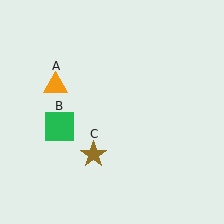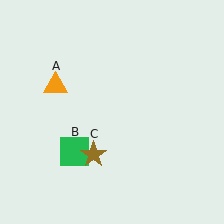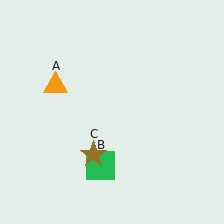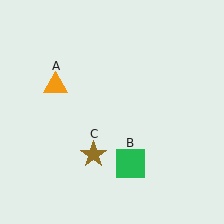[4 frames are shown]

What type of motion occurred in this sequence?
The green square (object B) rotated counterclockwise around the center of the scene.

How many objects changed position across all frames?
1 object changed position: green square (object B).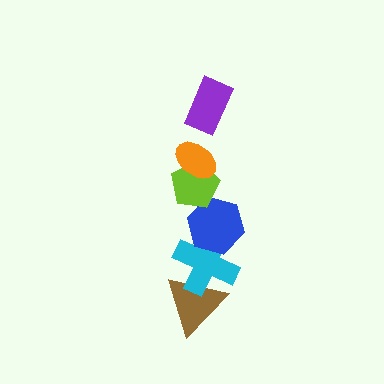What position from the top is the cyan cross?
The cyan cross is 5th from the top.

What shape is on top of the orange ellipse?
The purple rectangle is on top of the orange ellipse.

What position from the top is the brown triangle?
The brown triangle is 6th from the top.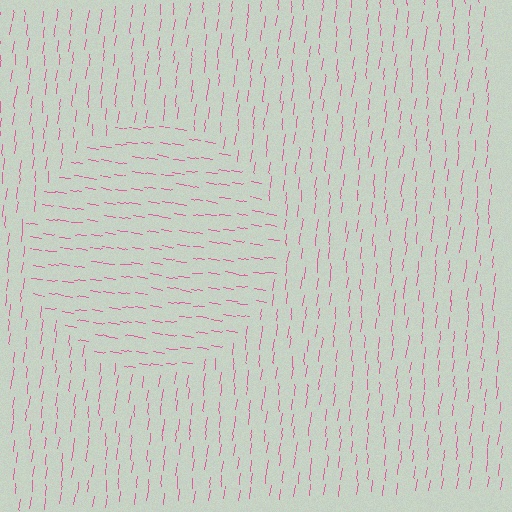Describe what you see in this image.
The image is filled with small pink line segments. A circle region in the image has lines oriented differently from the surrounding lines, creating a visible texture boundary.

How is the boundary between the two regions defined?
The boundary is defined purely by a change in line orientation (approximately 89 degrees difference). All lines are the same color and thickness.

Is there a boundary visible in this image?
Yes, there is a texture boundary formed by a change in line orientation.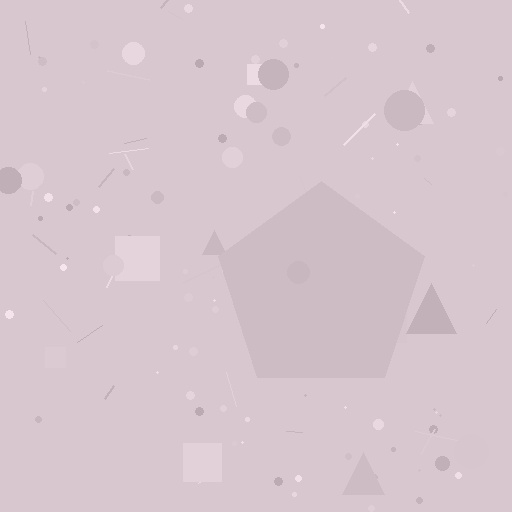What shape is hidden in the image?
A pentagon is hidden in the image.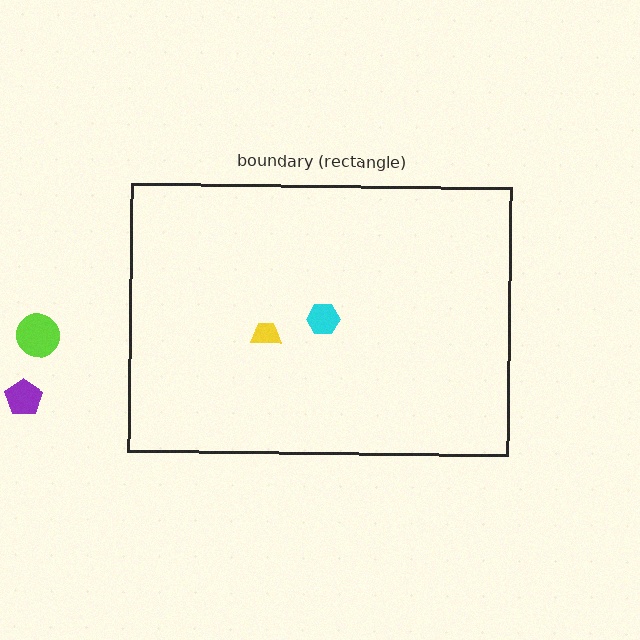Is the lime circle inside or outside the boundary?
Outside.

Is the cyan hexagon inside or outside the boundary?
Inside.